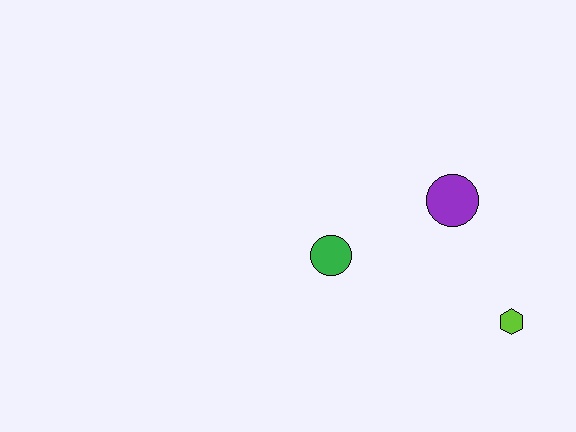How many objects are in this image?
There are 3 objects.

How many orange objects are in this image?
There are no orange objects.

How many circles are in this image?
There are 2 circles.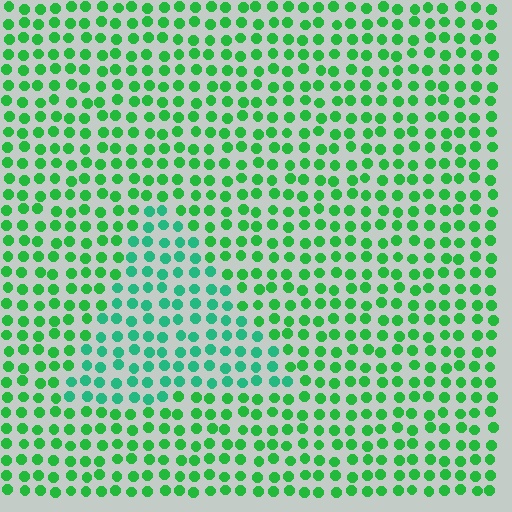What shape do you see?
I see a triangle.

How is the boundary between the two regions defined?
The boundary is defined purely by a slight shift in hue (about 28 degrees). Spacing, size, and orientation are identical on both sides.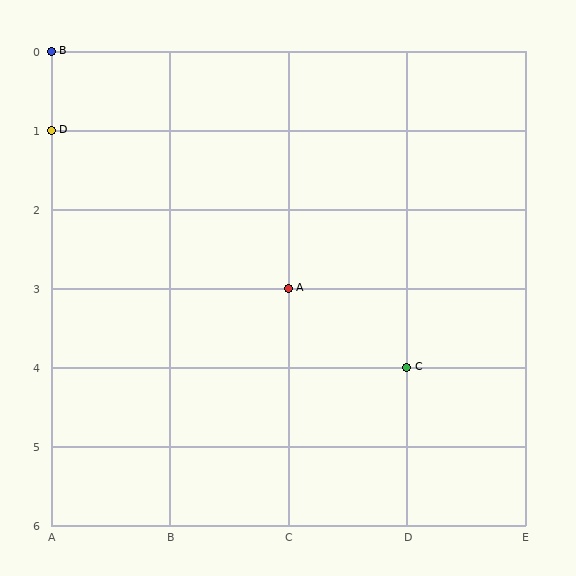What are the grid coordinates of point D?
Point D is at grid coordinates (A, 1).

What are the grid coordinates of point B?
Point B is at grid coordinates (A, 0).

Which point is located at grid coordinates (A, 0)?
Point B is at (A, 0).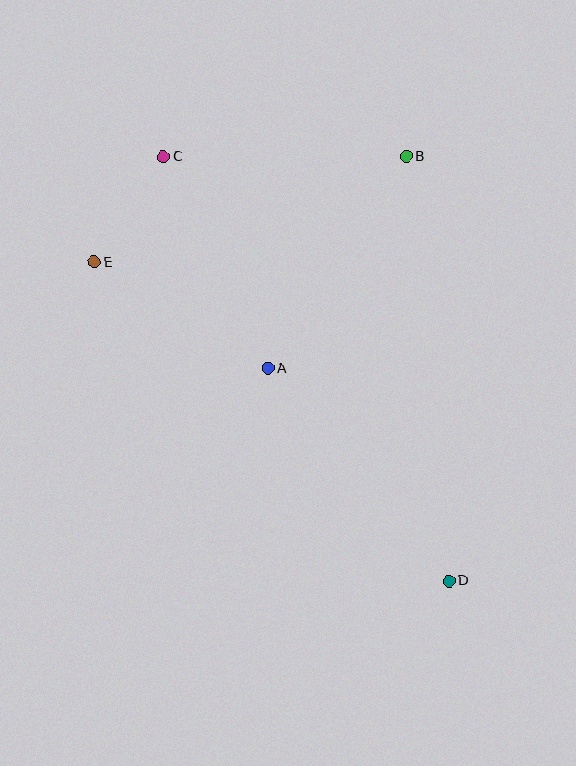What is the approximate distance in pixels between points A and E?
The distance between A and E is approximately 203 pixels.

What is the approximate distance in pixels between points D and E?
The distance between D and E is approximately 476 pixels.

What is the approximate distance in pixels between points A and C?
The distance between A and C is approximately 236 pixels.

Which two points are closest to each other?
Points C and E are closest to each other.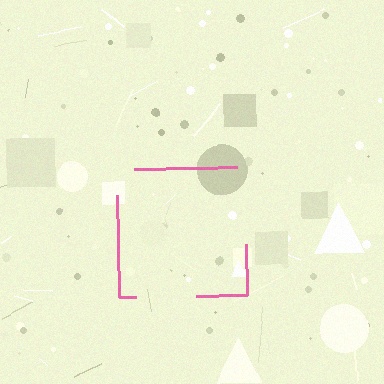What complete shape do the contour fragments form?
The contour fragments form a square.